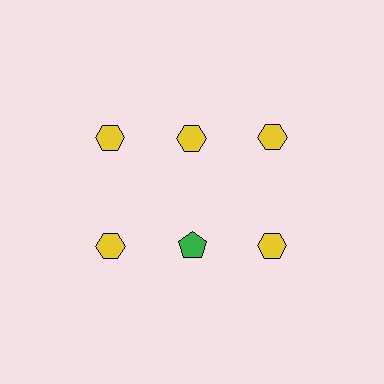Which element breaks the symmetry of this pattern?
The green pentagon in the second row, second from left column breaks the symmetry. All other shapes are yellow hexagons.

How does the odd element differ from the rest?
It differs in both color (green instead of yellow) and shape (pentagon instead of hexagon).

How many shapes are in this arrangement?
There are 6 shapes arranged in a grid pattern.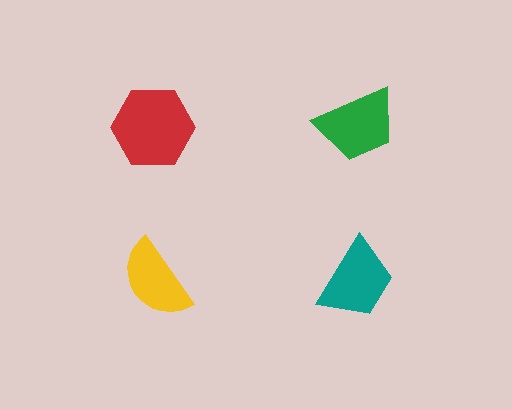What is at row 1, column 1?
A red hexagon.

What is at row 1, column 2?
A green trapezoid.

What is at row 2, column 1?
A yellow semicircle.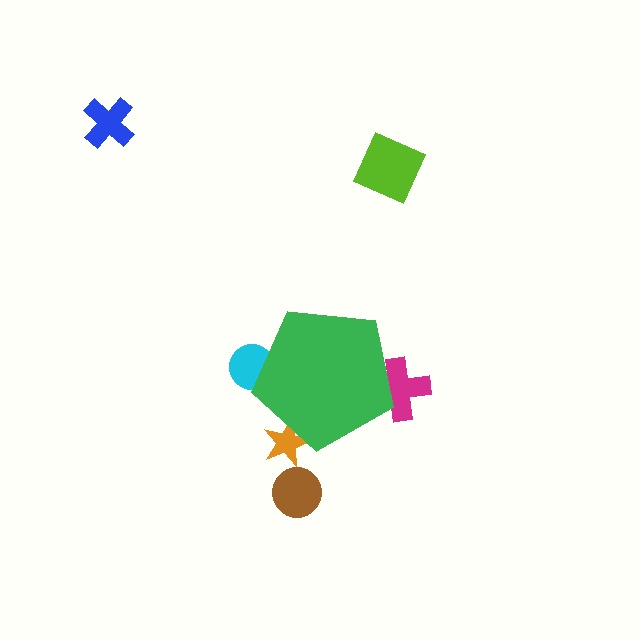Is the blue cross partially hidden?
No, the blue cross is fully visible.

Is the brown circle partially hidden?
No, the brown circle is fully visible.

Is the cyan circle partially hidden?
Yes, the cyan circle is partially hidden behind the green pentagon.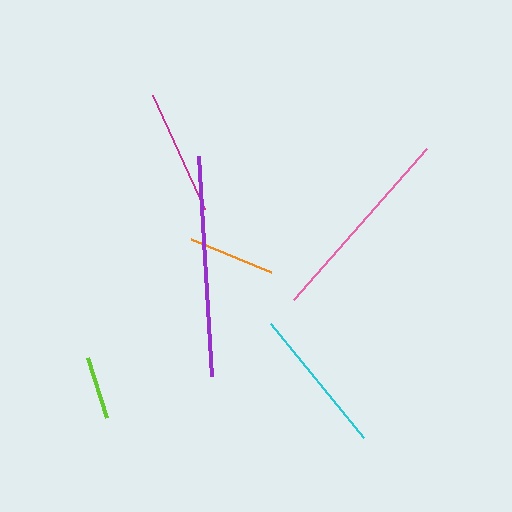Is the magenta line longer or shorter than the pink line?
The pink line is longer than the magenta line.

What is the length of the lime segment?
The lime segment is approximately 63 pixels long.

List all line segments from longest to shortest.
From longest to shortest: purple, pink, cyan, magenta, orange, lime.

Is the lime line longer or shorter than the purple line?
The purple line is longer than the lime line.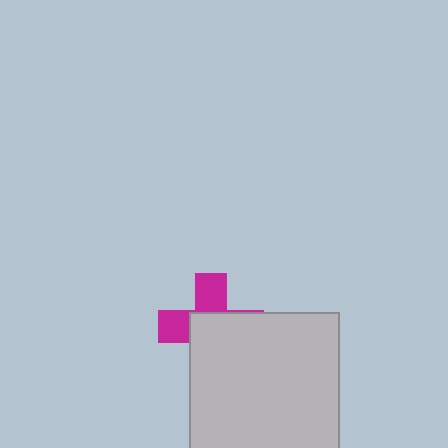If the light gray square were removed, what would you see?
You would see the complete magenta cross.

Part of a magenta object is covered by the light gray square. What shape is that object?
It is a cross.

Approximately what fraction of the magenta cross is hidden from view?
Roughly 60% of the magenta cross is hidden behind the light gray square.